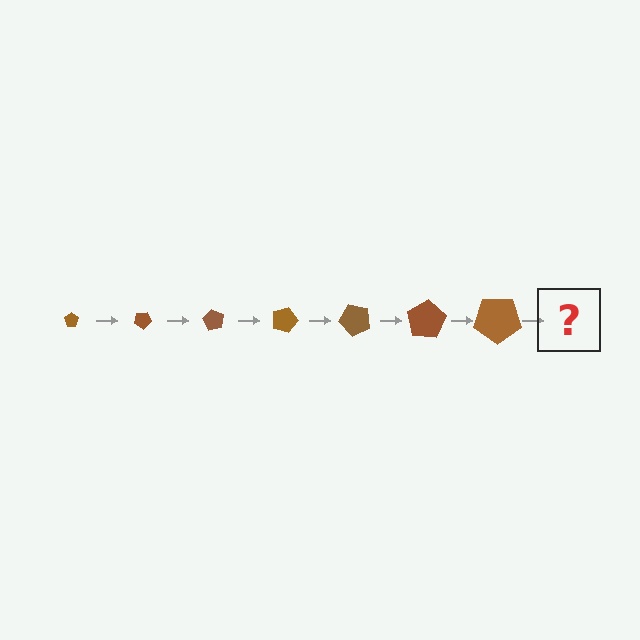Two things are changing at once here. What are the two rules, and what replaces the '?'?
The two rules are that the pentagon grows larger each step and it rotates 30 degrees each step. The '?' should be a pentagon, larger than the previous one and rotated 210 degrees from the start.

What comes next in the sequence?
The next element should be a pentagon, larger than the previous one and rotated 210 degrees from the start.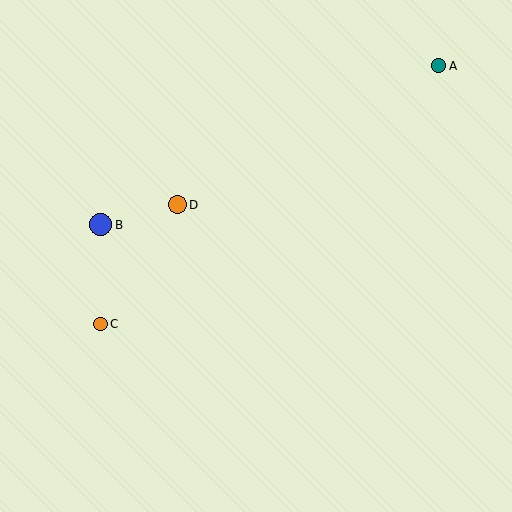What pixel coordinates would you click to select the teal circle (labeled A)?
Click at (439, 66) to select the teal circle A.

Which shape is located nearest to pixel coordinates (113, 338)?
The orange circle (labeled C) at (100, 324) is nearest to that location.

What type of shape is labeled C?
Shape C is an orange circle.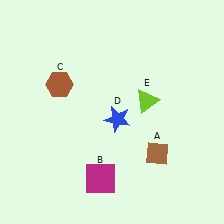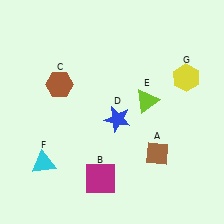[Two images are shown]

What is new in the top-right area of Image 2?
A yellow hexagon (G) was added in the top-right area of Image 2.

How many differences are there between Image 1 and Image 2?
There are 2 differences between the two images.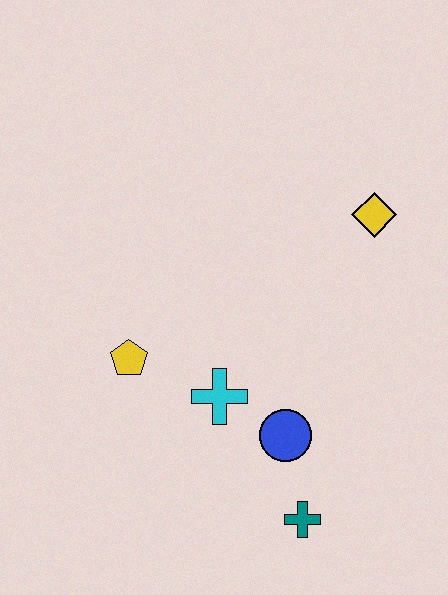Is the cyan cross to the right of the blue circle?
No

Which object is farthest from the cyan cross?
The yellow diamond is farthest from the cyan cross.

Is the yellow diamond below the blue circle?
No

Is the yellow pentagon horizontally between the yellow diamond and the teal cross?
No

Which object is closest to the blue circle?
The cyan cross is closest to the blue circle.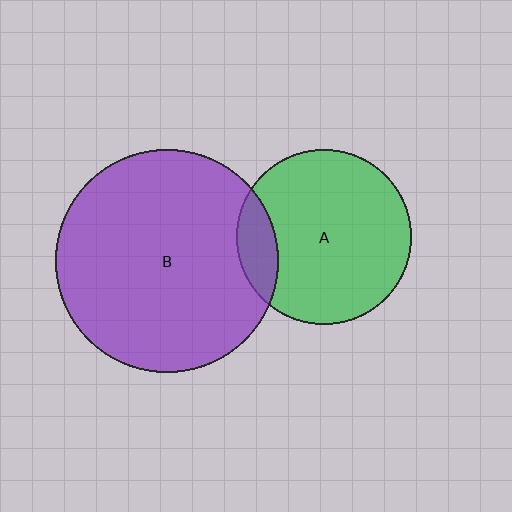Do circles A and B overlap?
Yes.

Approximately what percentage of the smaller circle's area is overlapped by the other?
Approximately 15%.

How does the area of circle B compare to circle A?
Approximately 1.6 times.